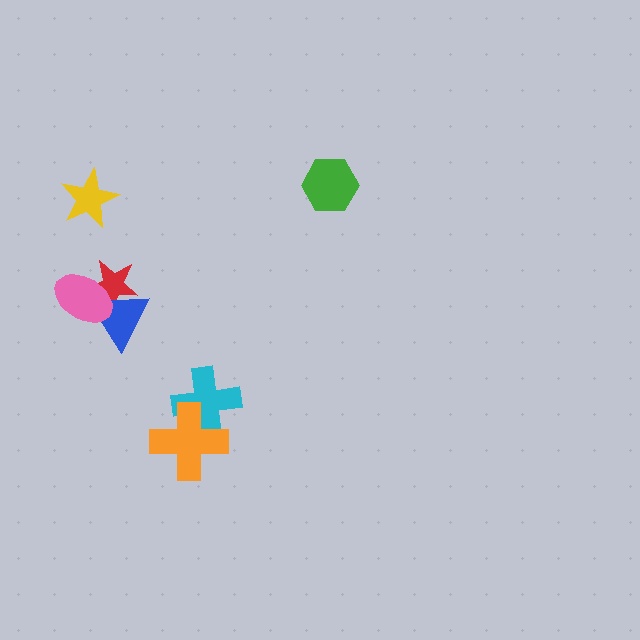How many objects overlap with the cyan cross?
1 object overlaps with the cyan cross.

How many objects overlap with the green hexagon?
0 objects overlap with the green hexagon.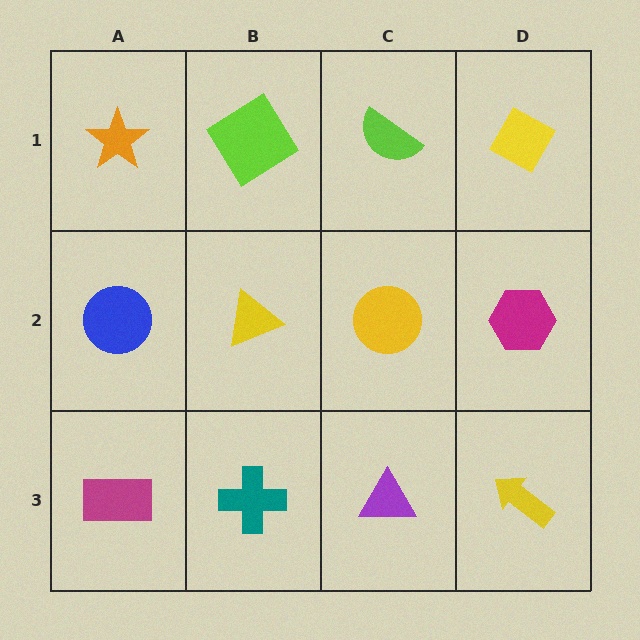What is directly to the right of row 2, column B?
A yellow circle.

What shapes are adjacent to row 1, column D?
A magenta hexagon (row 2, column D), a lime semicircle (row 1, column C).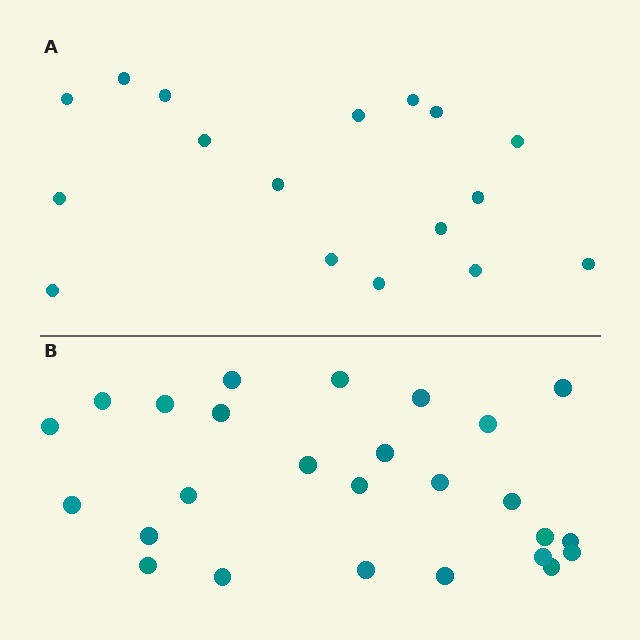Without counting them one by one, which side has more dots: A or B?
Region B (the bottom region) has more dots.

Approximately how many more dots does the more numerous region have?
Region B has roughly 8 or so more dots than region A.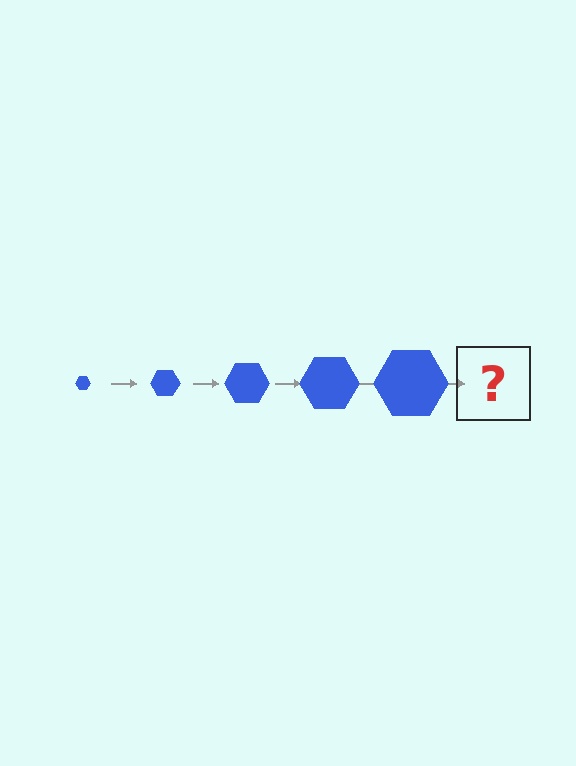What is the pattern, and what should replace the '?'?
The pattern is that the hexagon gets progressively larger each step. The '?' should be a blue hexagon, larger than the previous one.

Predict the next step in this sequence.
The next step is a blue hexagon, larger than the previous one.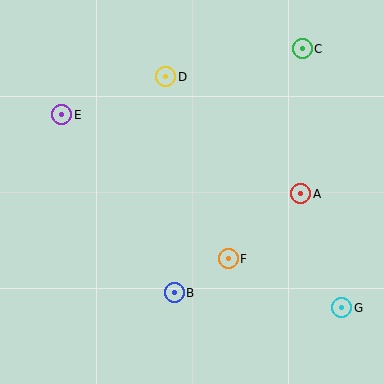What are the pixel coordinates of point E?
Point E is at (62, 115).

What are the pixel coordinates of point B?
Point B is at (174, 293).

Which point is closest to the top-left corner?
Point E is closest to the top-left corner.